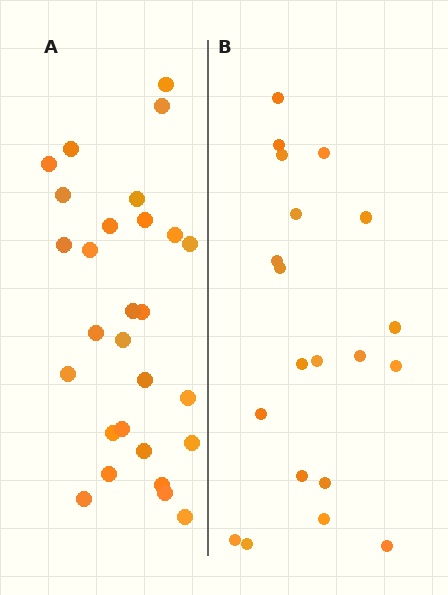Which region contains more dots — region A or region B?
Region A (the left region) has more dots.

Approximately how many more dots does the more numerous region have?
Region A has roughly 8 or so more dots than region B.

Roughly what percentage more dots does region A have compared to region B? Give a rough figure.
About 40% more.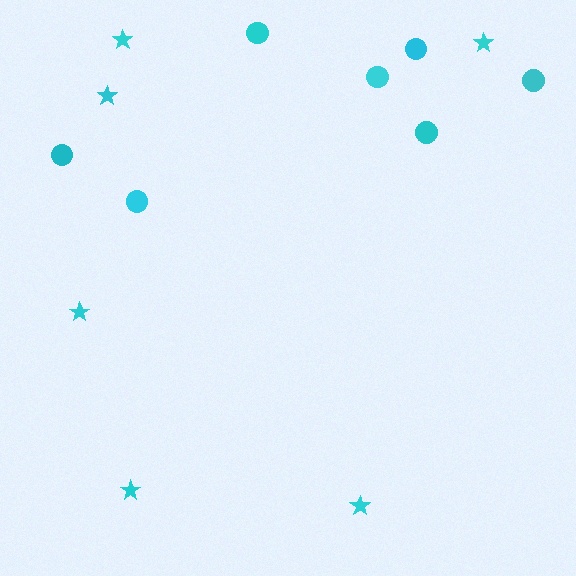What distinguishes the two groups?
There are 2 groups: one group of circles (7) and one group of stars (6).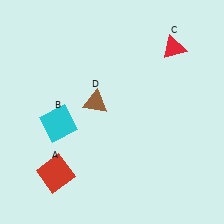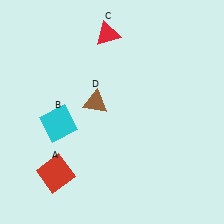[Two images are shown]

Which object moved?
The red triangle (C) moved left.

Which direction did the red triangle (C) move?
The red triangle (C) moved left.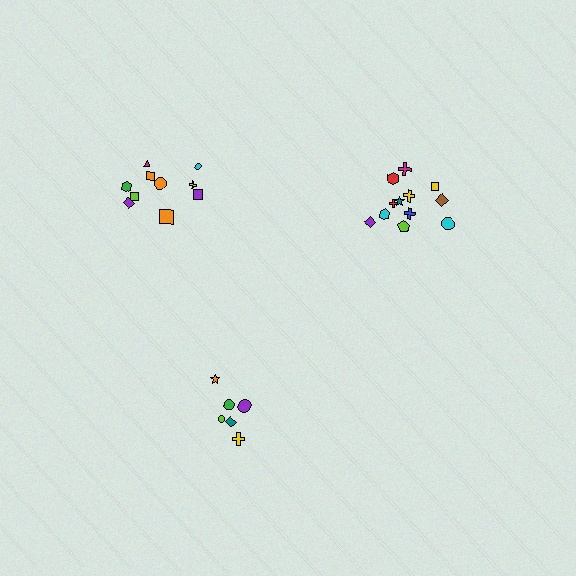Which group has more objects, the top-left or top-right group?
The top-right group.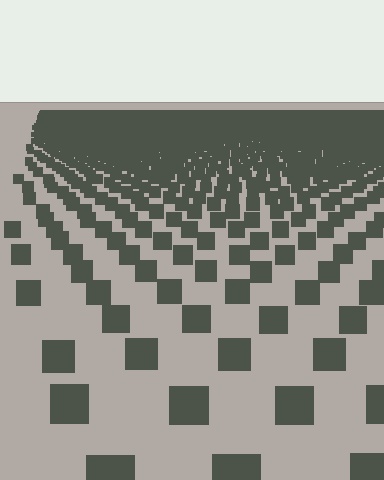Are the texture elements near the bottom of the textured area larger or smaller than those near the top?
Larger. Near the bottom, elements are closer to the viewer and appear at a bigger on-screen size.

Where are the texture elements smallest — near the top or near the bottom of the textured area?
Near the top.